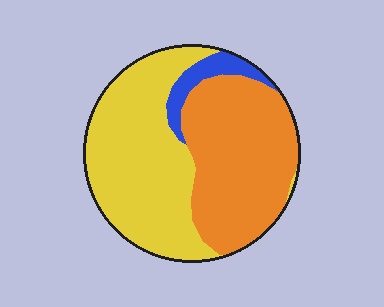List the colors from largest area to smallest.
From largest to smallest: yellow, orange, blue.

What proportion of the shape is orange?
Orange takes up about two fifths (2/5) of the shape.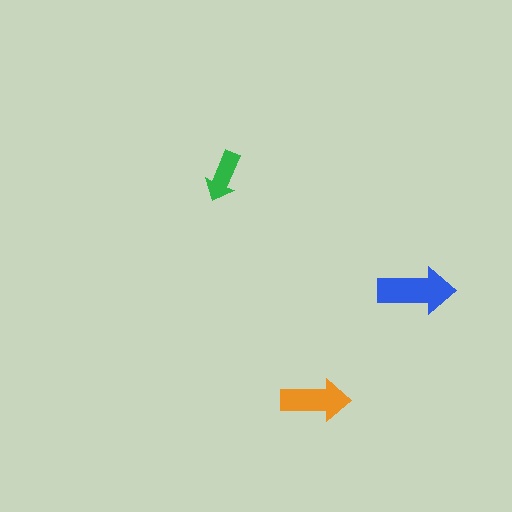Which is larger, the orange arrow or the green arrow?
The orange one.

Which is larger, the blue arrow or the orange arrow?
The blue one.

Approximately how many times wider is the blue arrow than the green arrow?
About 1.5 times wider.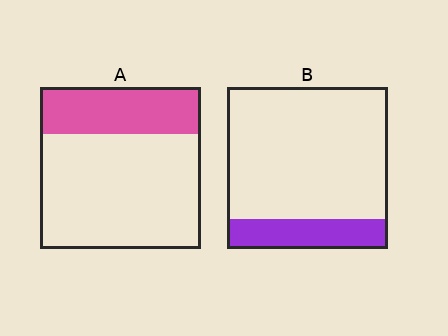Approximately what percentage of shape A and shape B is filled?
A is approximately 30% and B is approximately 20%.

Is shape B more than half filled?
No.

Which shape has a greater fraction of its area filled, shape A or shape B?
Shape A.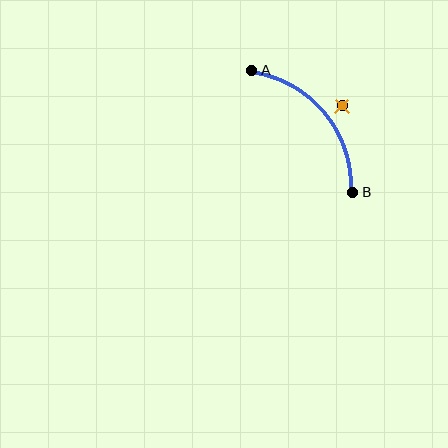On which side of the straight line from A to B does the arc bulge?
The arc bulges above and to the right of the straight line connecting A and B.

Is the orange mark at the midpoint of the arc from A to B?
No — the orange mark does not lie on the arc at all. It sits slightly outside the curve.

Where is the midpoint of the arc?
The arc midpoint is the point on the curve farthest from the straight line joining A and B. It sits above and to the right of that line.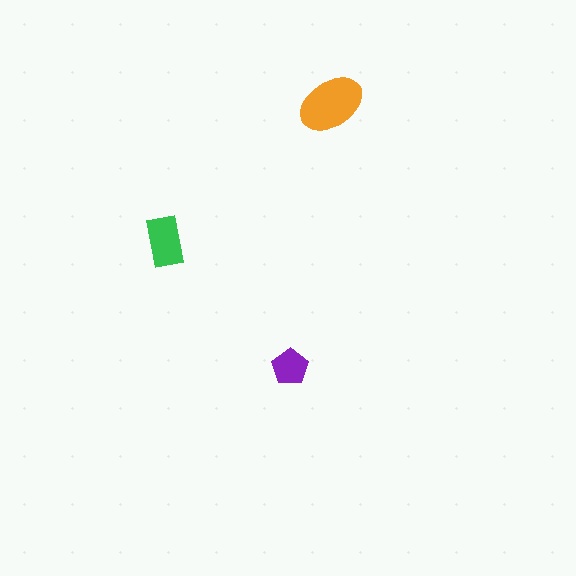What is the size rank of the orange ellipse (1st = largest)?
1st.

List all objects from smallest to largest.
The purple pentagon, the green rectangle, the orange ellipse.